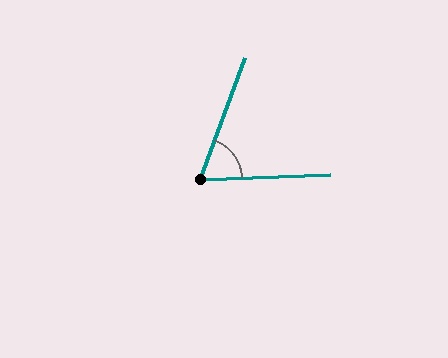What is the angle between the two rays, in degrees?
Approximately 68 degrees.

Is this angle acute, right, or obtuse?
It is acute.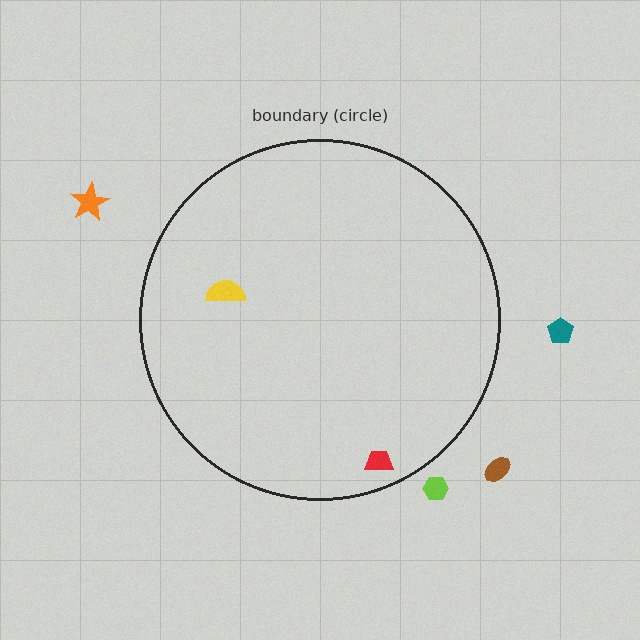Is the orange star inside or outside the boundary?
Outside.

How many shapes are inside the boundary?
2 inside, 4 outside.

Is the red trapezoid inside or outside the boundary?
Inside.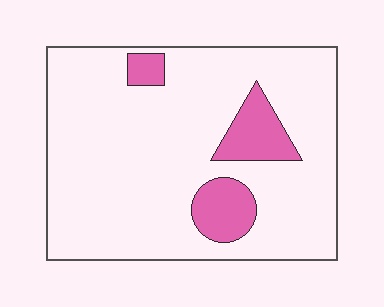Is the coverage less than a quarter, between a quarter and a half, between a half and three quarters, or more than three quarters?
Less than a quarter.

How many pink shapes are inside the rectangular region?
3.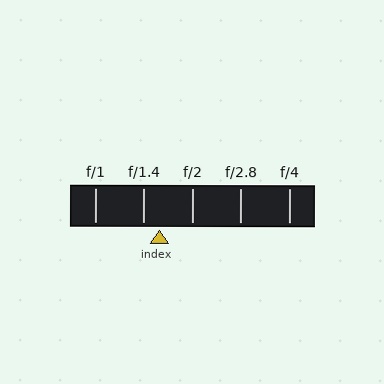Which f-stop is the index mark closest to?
The index mark is closest to f/1.4.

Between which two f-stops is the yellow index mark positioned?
The index mark is between f/1.4 and f/2.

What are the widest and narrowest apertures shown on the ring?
The widest aperture shown is f/1 and the narrowest is f/4.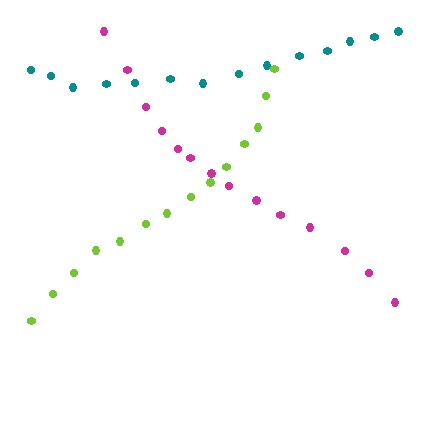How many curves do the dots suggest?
There are 3 distinct paths.